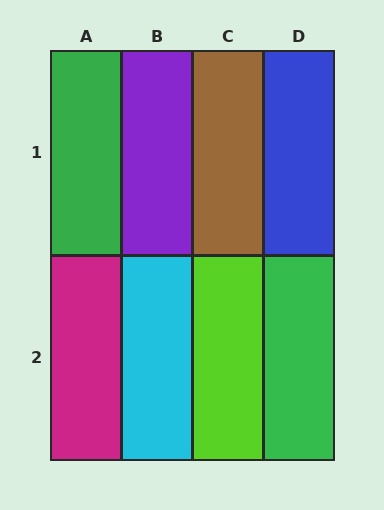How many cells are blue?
1 cell is blue.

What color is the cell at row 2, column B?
Cyan.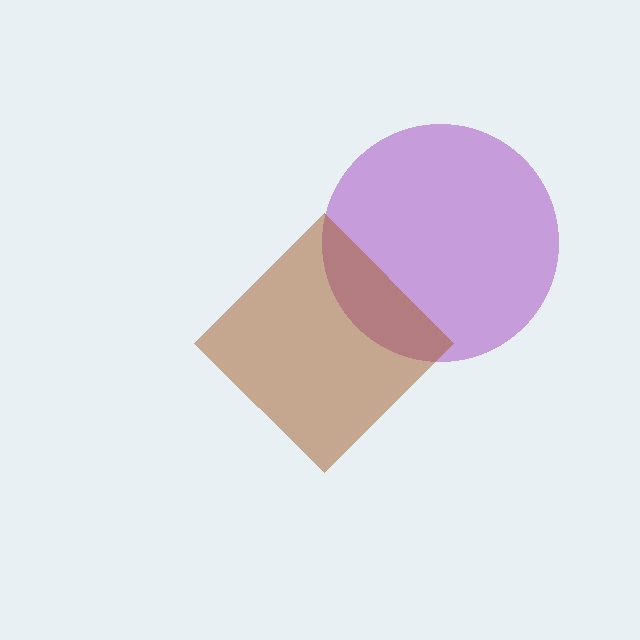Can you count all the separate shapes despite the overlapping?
Yes, there are 2 separate shapes.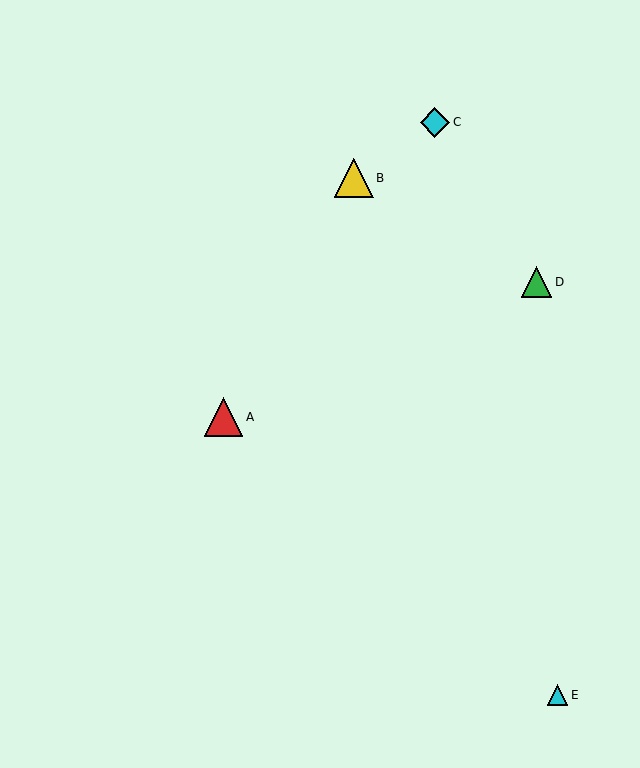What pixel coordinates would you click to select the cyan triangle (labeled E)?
Click at (558, 695) to select the cyan triangle E.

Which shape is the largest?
The yellow triangle (labeled B) is the largest.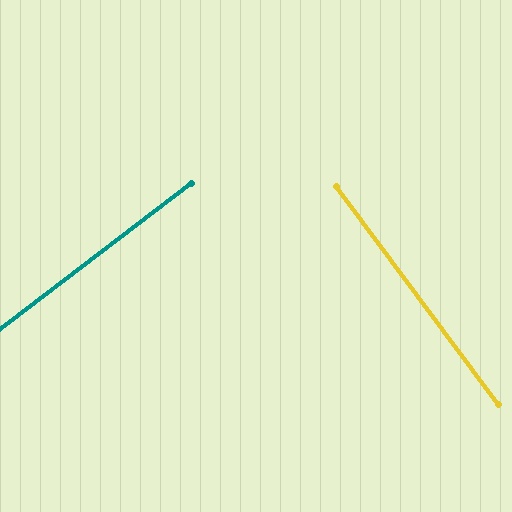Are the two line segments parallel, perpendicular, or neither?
Perpendicular — they meet at approximately 89°.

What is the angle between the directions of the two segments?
Approximately 89 degrees.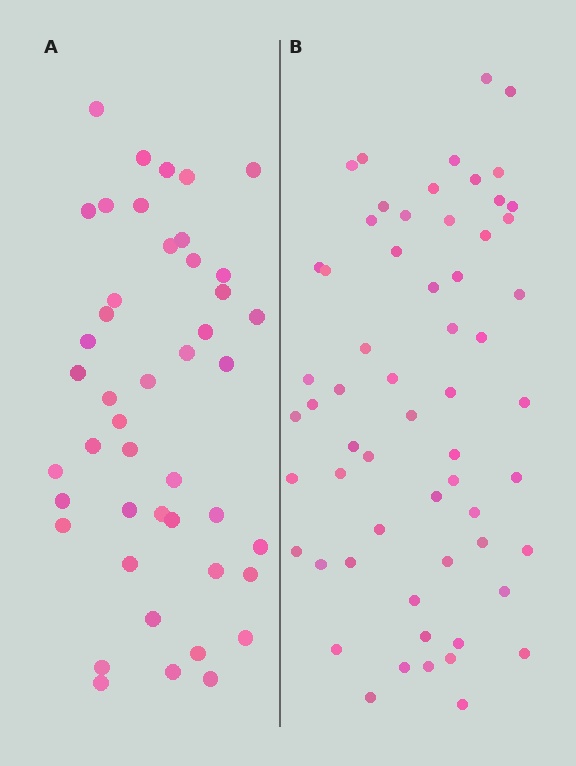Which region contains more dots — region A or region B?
Region B (the right region) has more dots.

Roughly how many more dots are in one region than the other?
Region B has approximately 15 more dots than region A.